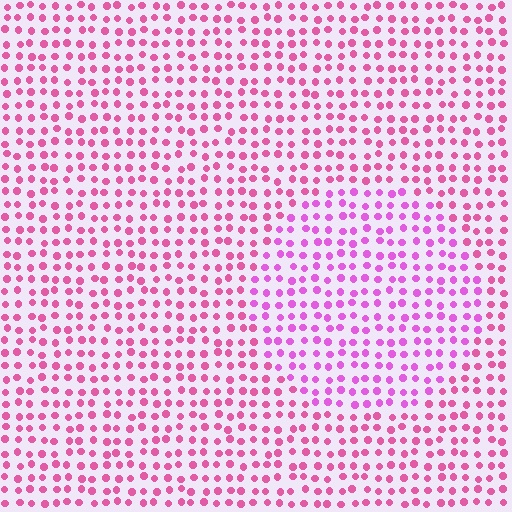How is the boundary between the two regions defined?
The boundary is defined purely by a slight shift in hue (about 26 degrees). Spacing, size, and orientation are identical on both sides.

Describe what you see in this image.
The image is filled with small pink elements in a uniform arrangement. A circle-shaped region is visible where the elements are tinted to a slightly different hue, forming a subtle color boundary.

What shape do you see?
I see a circle.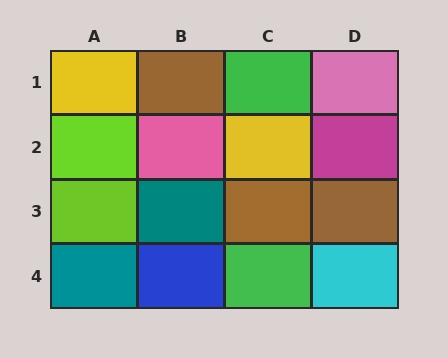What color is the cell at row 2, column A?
Lime.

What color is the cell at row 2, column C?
Yellow.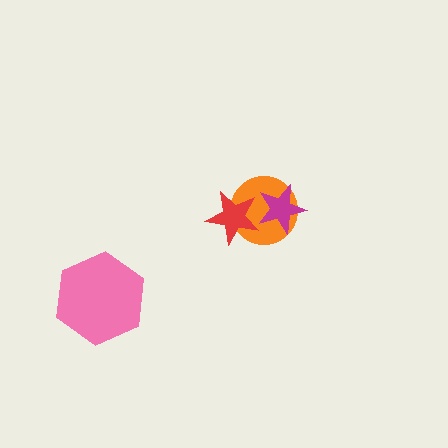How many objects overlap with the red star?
2 objects overlap with the red star.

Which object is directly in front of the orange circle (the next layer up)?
The red star is directly in front of the orange circle.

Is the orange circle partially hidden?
Yes, it is partially covered by another shape.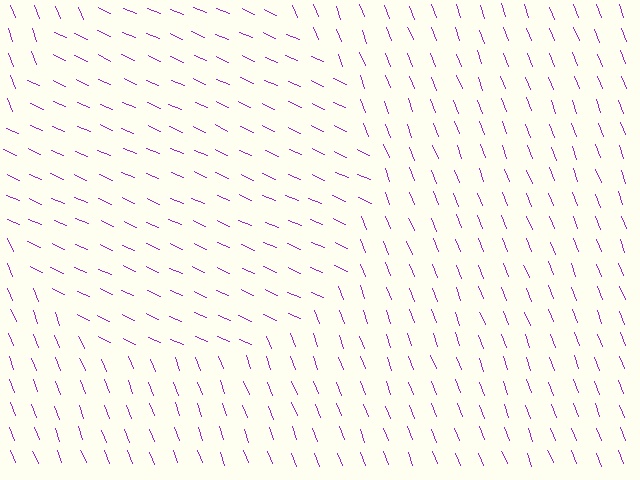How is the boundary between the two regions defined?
The boundary is defined purely by a change in line orientation (approximately 45 degrees difference). All lines are the same color and thickness.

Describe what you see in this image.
The image is filled with small purple line segments. A circle region in the image has lines oriented differently from the surrounding lines, creating a visible texture boundary.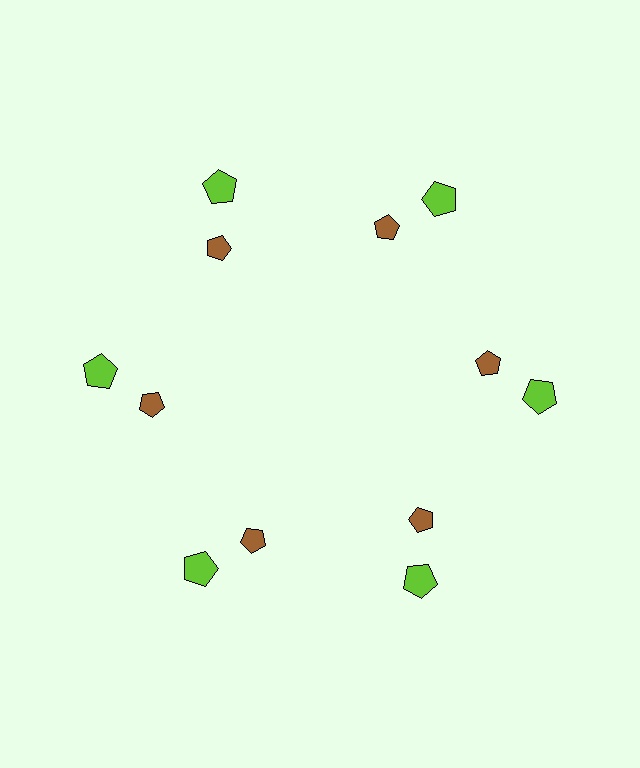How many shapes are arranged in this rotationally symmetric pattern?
There are 12 shapes, arranged in 6 groups of 2.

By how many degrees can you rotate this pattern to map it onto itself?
The pattern maps onto itself every 60 degrees of rotation.